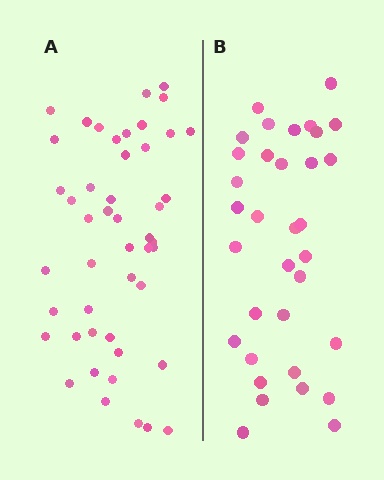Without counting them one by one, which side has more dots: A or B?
Region A (the left region) has more dots.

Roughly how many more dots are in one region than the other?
Region A has approximately 15 more dots than region B.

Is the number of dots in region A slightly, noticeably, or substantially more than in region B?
Region A has noticeably more, but not dramatically so. The ratio is roughly 1.4 to 1.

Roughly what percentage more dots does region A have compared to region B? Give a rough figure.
About 40% more.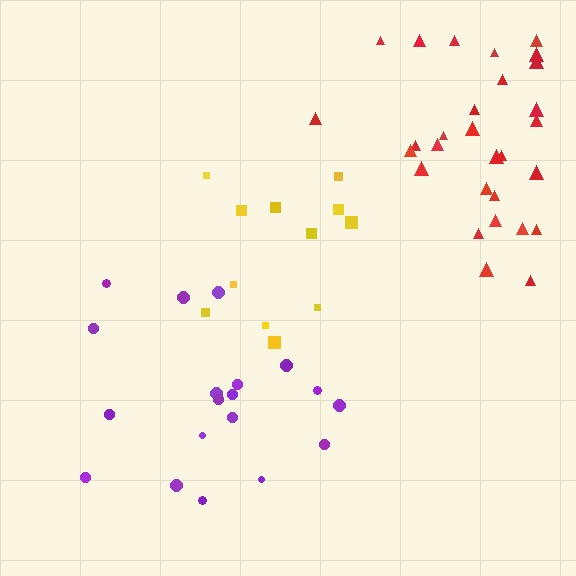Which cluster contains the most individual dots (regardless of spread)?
Red (29).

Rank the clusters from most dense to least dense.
red, purple, yellow.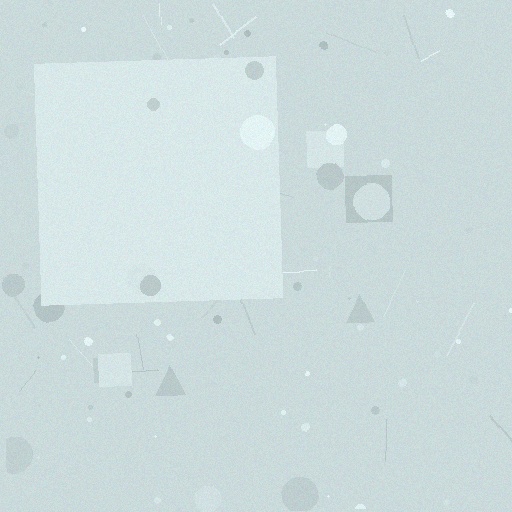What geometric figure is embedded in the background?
A square is embedded in the background.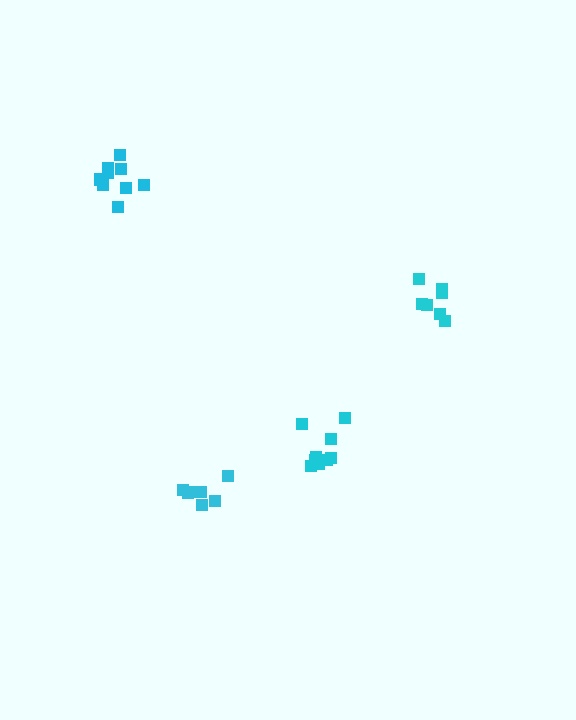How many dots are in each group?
Group 1: 9 dots, Group 2: 6 dots, Group 3: 9 dots, Group 4: 7 dots (31 total).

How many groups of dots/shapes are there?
There are 4 groups.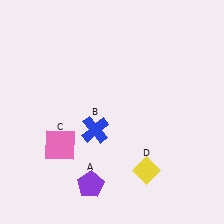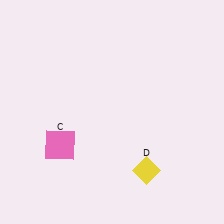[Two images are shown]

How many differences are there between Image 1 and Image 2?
There are 2 differences between the two images.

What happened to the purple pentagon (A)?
The purple pentagon (A) was removed in Image 2. It was in the bottom-left area of Image 1.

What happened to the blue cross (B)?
The blue cross (B) was removed in Image 2. It was in the bottom-left area of Image 1.